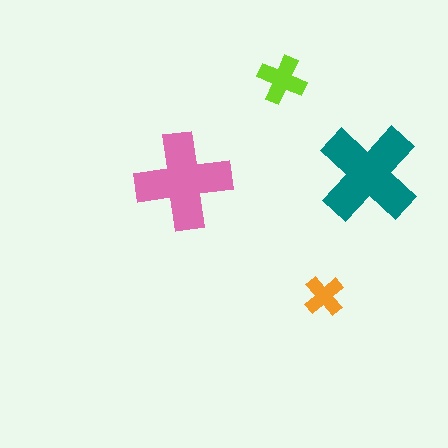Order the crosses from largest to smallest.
the teal one, the pink one, the lime one, the orange one.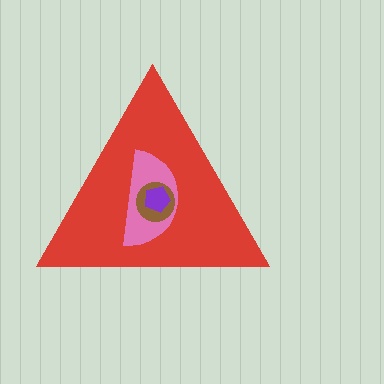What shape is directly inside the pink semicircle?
The brown circle.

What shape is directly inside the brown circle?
The purple pentagon.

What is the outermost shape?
The red triangle.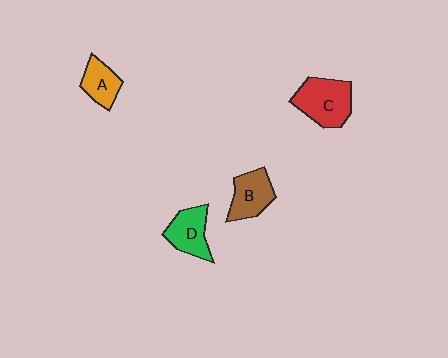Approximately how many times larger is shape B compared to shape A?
Approximately 1.3 times.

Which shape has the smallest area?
Shape A (orange).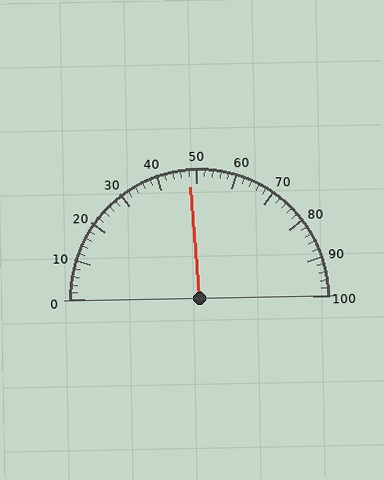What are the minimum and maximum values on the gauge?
The gauge ranges from 0 to 100.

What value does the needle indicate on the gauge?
The needle indicates approximately 48.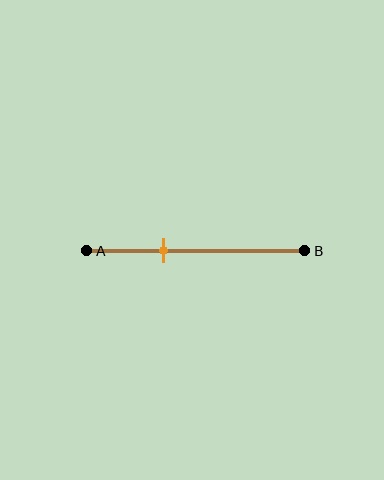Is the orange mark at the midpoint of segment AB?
No, the mark is at about 35% from A, not at the 50% midpoint.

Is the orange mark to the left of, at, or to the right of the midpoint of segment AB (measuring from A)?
The orange mark is to the left of the midpoint of segment AB.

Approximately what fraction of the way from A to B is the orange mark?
The orange mark is approximately 35% of the way from A to B.